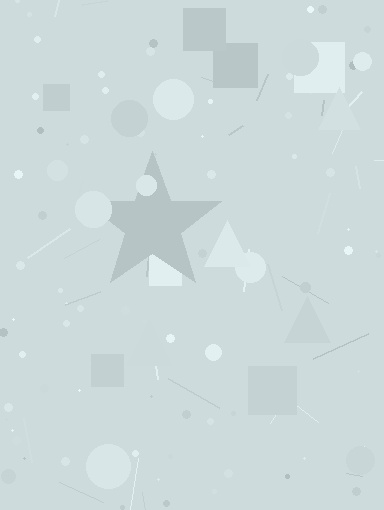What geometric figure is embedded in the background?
A star is embedded in the background.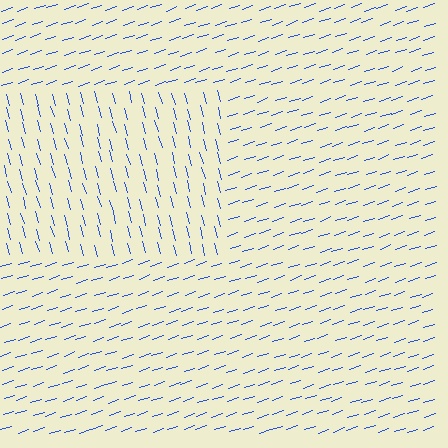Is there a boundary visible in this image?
Yes, there is a texture boundary formed by a change in line orientation.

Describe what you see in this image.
The image is filled with small blue line segments. A rectangle region in the image has lines oriented differently from the surrounding lines, creating a visible texture boundary.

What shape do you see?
I see a rectangle.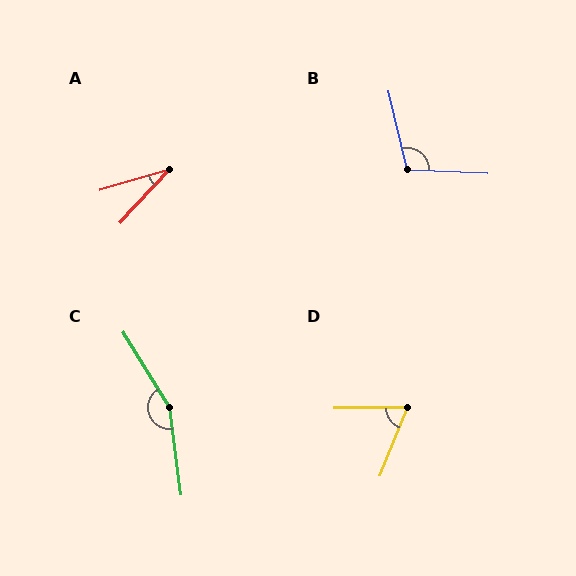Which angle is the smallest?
A, at approximately 31 degrees.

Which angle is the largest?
C, at approximately 156 degrees.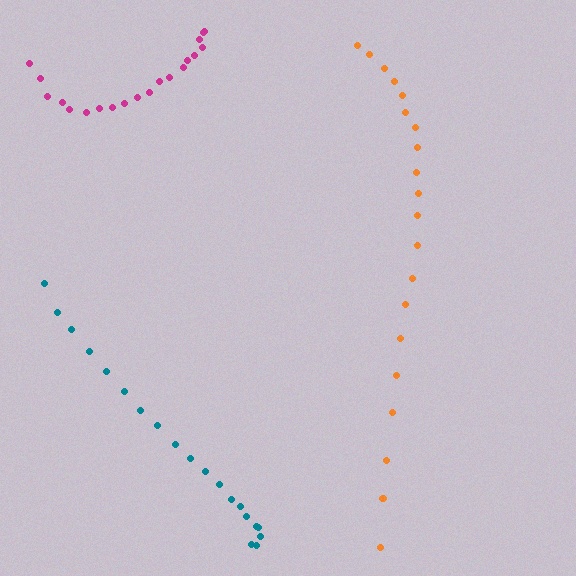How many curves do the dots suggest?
There are 3 distinct paths.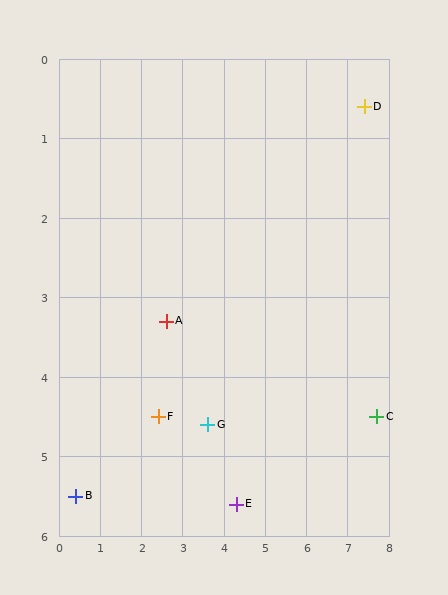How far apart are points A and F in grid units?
Points A and F are about 1.2 grid units apart.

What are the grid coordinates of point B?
Point B is at approximately (0.4, 5.5).